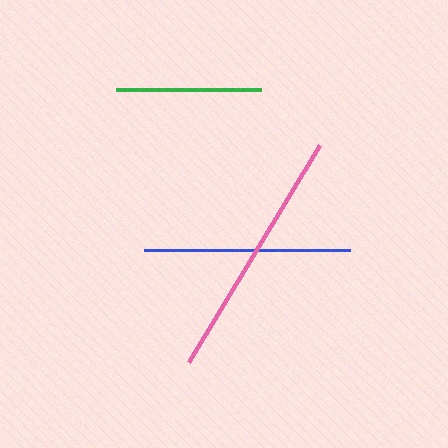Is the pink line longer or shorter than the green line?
The pink line is longer than the green line.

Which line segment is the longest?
The pink line is the longest at approximately 253 pixels.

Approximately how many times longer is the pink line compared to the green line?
The pink line is approximately 1.8 times the length of the green line.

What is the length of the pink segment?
The pink segment is approximately 253 pixels long.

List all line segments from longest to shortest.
From longest to shortest: pink, blue, green.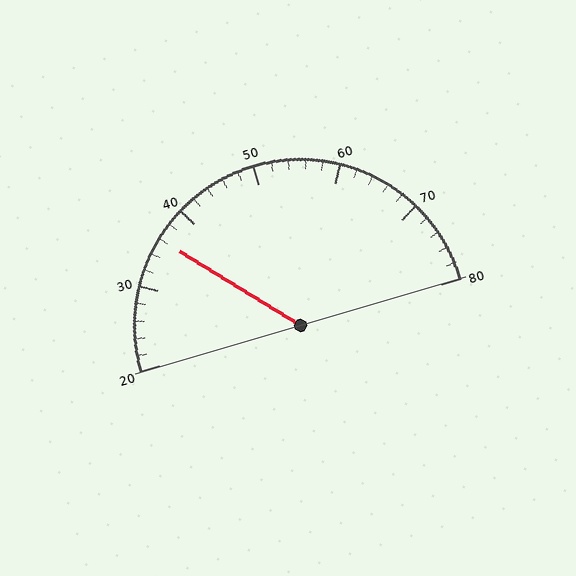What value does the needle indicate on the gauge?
The needle indicates approximately 36.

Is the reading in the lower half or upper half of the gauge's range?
The reading is in the lower half of the range (20 to 80).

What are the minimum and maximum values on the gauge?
The gauge ranges from 20 to 80.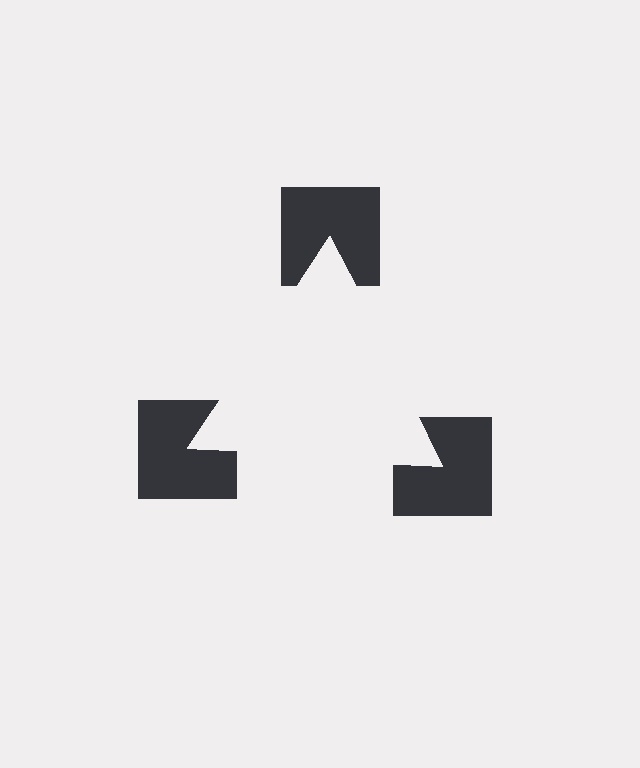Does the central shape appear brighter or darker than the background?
It typically appears slightly brighter than the background, even though no actual brightness change is drawn.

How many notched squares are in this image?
There are 3 — one at each vertex of the illusory triangle.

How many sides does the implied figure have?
3 sides.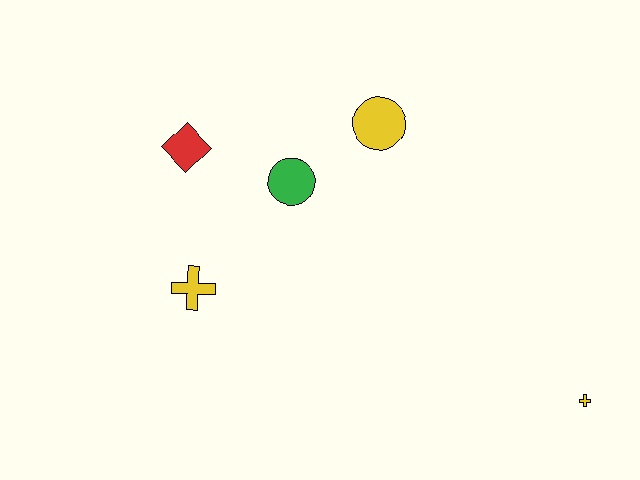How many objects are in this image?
There are 5 objects.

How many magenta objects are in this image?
There are no magenta objects.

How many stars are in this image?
There are no stars.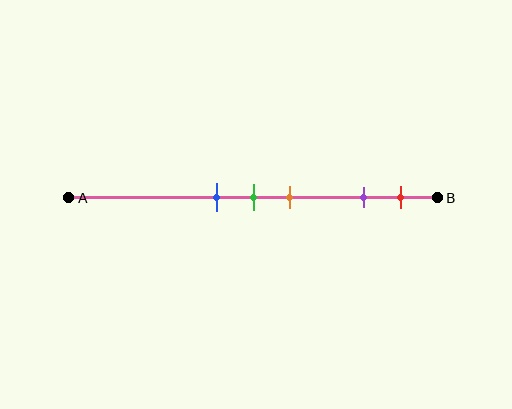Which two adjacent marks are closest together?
The blue and green marks are the closest adjacent pair.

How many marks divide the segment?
There are 5 marks dividing the segment.